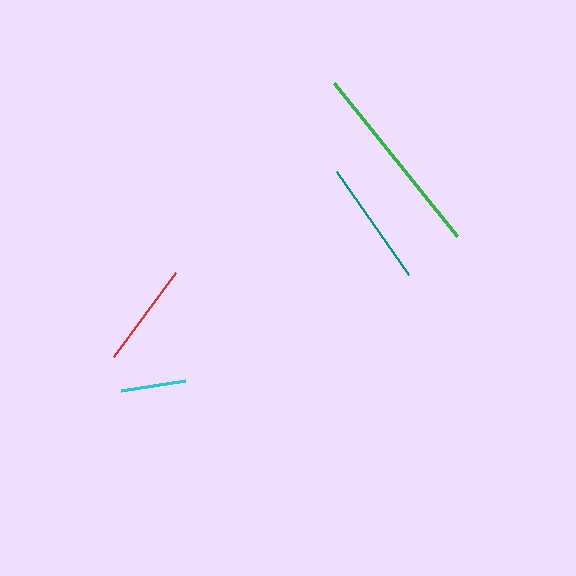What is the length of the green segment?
The green segment is approximately 196 pixels long.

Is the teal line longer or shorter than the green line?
The green line is longer than the teal line.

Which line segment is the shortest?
The cyan line is the shortest at approximately 65 pixels.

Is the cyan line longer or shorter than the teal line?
The teal line is longer than the cyan line.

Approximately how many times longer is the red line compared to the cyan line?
The red line is approximately 1.6 times the length of the cyan line.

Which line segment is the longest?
The green line is the longest at approximately 196 pixels.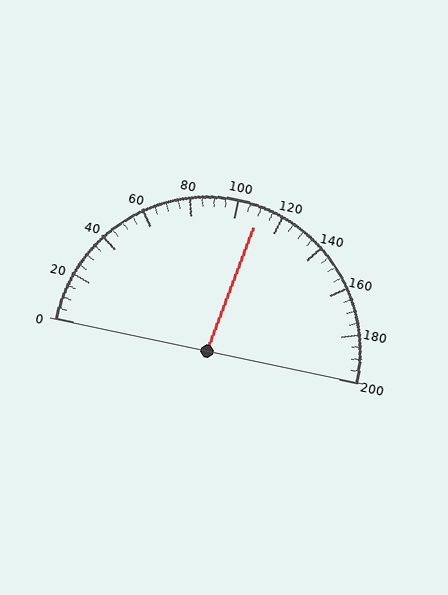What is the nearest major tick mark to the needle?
The nearest major tick mark is 120.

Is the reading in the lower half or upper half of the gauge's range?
The reading is in the upper half of the range (0 to 200).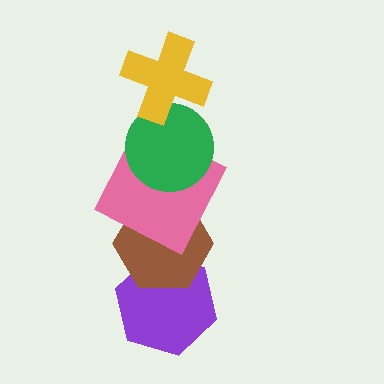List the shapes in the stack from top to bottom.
From top to bottom: the yellow cross, the green circle, the pink square, the brown hexagon, the purple hexagon.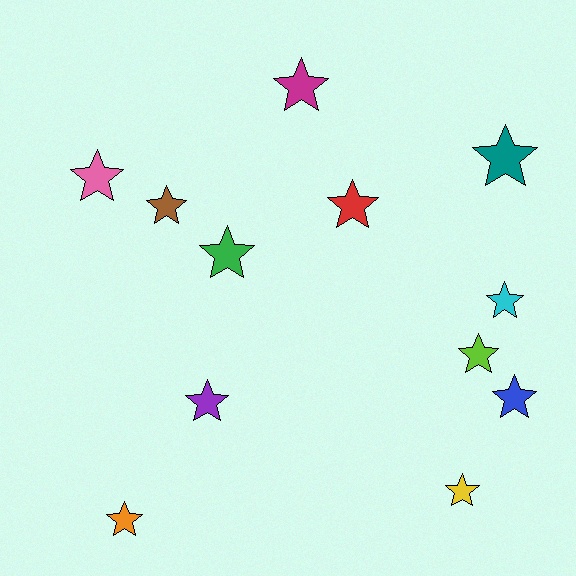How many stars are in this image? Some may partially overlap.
There are 12 stars.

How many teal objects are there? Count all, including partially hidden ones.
There is 1 teal object.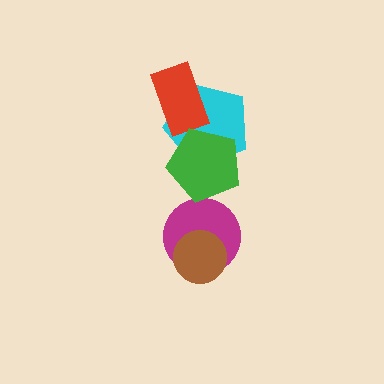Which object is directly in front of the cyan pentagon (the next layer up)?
The red rectangle is directly in front of the cyan pentagon.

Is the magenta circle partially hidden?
Yes, it is partially covered by another shape.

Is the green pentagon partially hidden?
No, no other shape covers it.